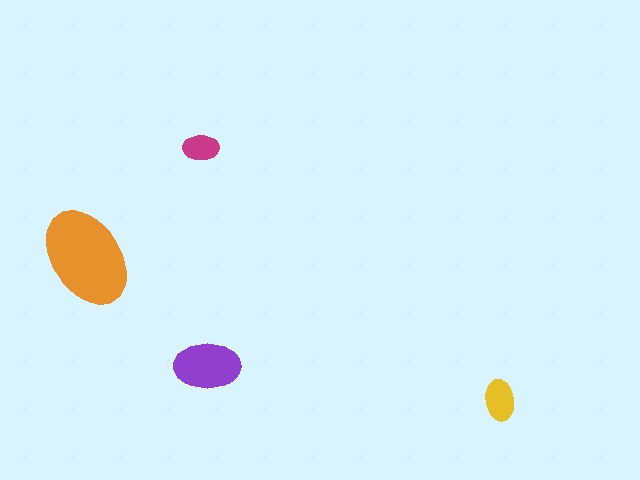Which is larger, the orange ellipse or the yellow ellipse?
The orange one.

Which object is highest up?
The magenta ellipse is topmost.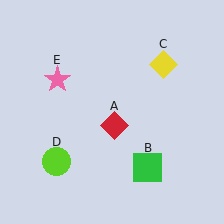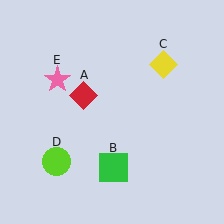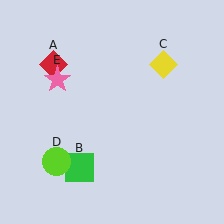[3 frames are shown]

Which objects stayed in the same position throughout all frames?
Yellow diamond (object C) and lime circle (object D) and pink star (object E) remained stationary.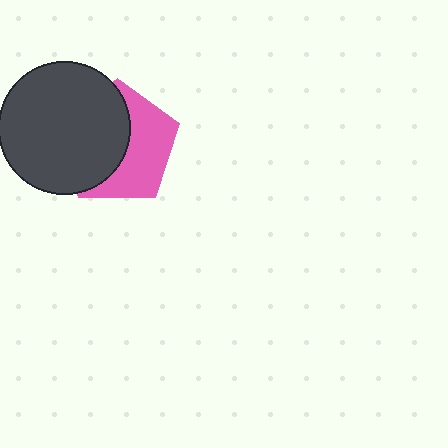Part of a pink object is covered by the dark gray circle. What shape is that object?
It is a pentagon.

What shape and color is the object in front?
The object in front is a dark gray circle.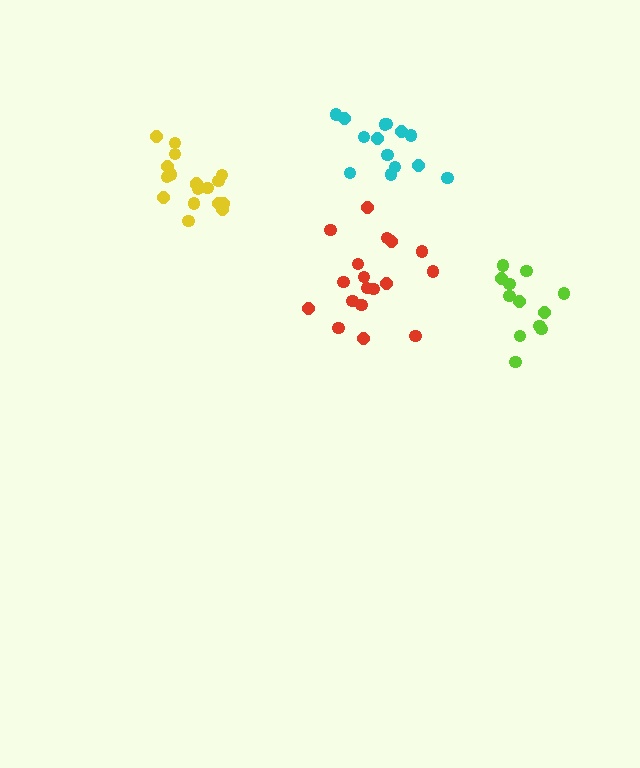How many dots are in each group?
Group 1: 14 dots, Group 2: 18 dots, Group 3: 18 dots, Group 4: 12 dots (62 total).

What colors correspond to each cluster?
The clusters are colored: cyan, yellow, red, lime.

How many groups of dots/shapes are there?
There are 4 groups.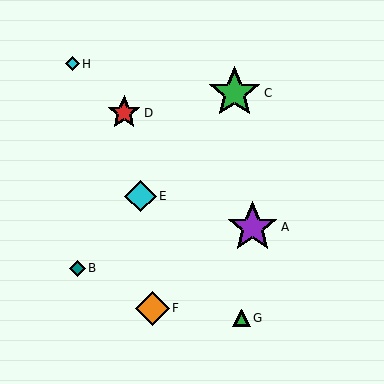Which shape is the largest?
The green star (labeled C) is the largest.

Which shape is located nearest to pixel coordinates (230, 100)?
The green star (labeled C) at (234, 93) is nearest to that location.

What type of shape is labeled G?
Shape G is a green triangle.